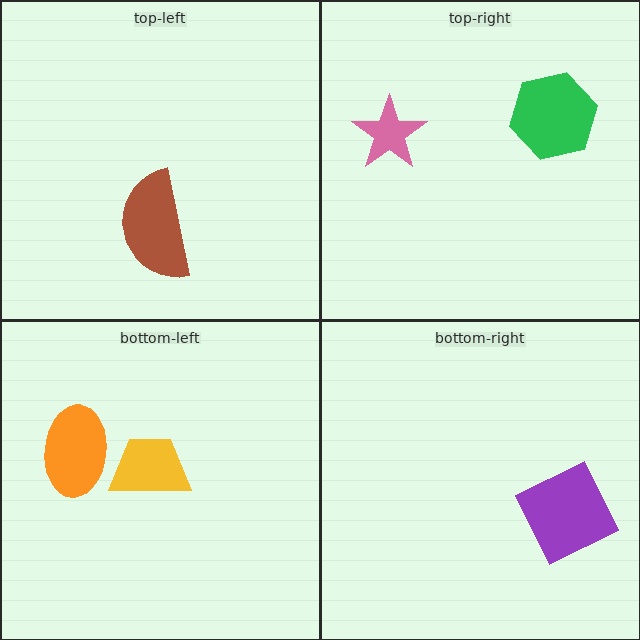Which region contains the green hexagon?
The top-right region.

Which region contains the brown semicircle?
The top-left region.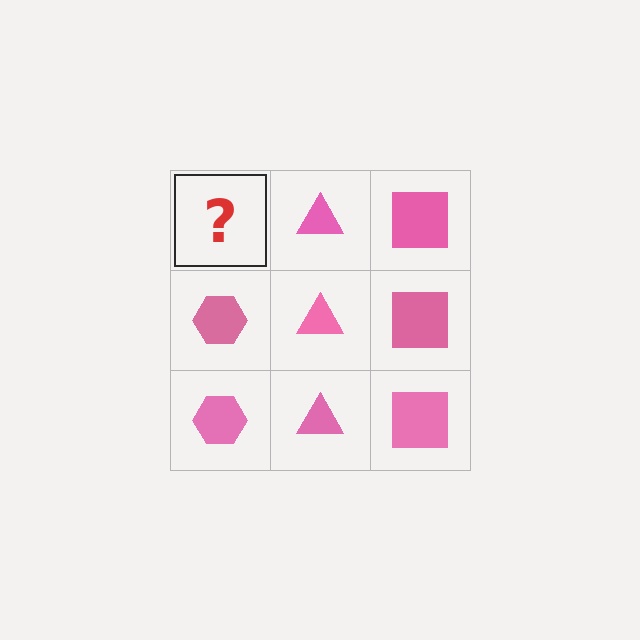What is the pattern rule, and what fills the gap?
The rule is that each column has a consistent shape. The gap should be filled with a pink hexagon.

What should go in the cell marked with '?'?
The missing cell should contain a pink hexagon.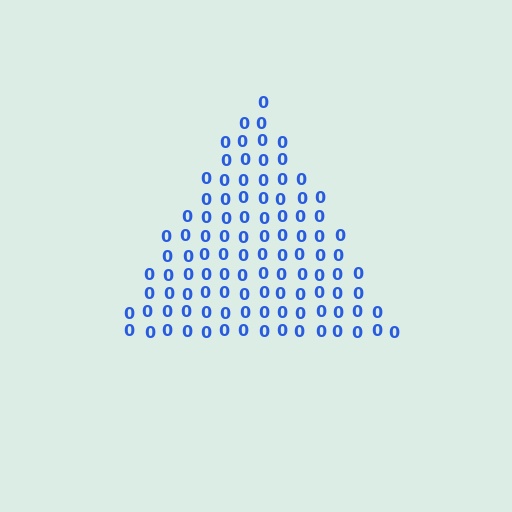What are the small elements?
The small elements are digit 0's.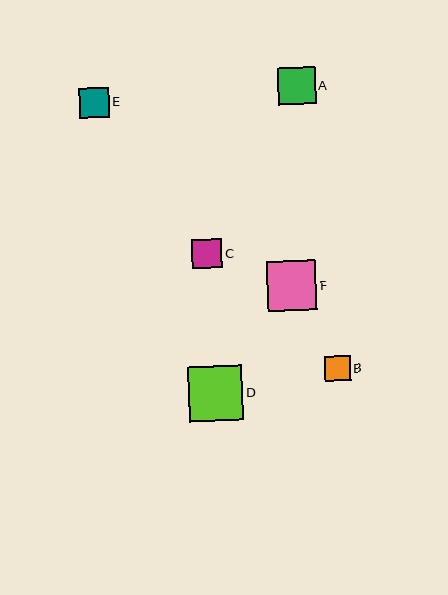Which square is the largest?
Square D is the largest with a size of approximately 55 pixels.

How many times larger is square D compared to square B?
Square D is approximately 2.1 times the size of square B.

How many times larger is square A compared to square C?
Square A is approximately 1.3 times the size of square C.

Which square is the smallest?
Square B is the smallest with a size of approximately 26 pixels.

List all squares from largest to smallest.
From largest to smallest: D, F, A, E, C, B.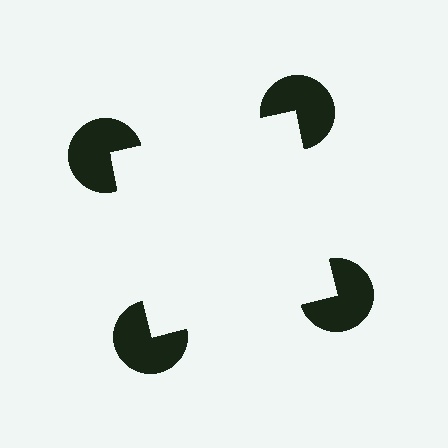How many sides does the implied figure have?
4 sides.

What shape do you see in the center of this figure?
An illusory square — its edges are inferred from the aligned wedge cuts in the pac-man discs, not physically drawn.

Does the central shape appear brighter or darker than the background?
It typically appears slightly brighter than the background, even though no actual brightness change is drawn.